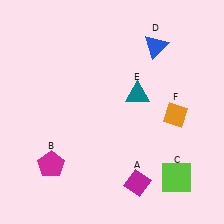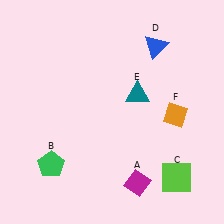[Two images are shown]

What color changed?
The pentagon (B) changed from magenta in Image 1 to green in Image 2.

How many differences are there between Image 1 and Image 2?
There is 1 difference between the two images.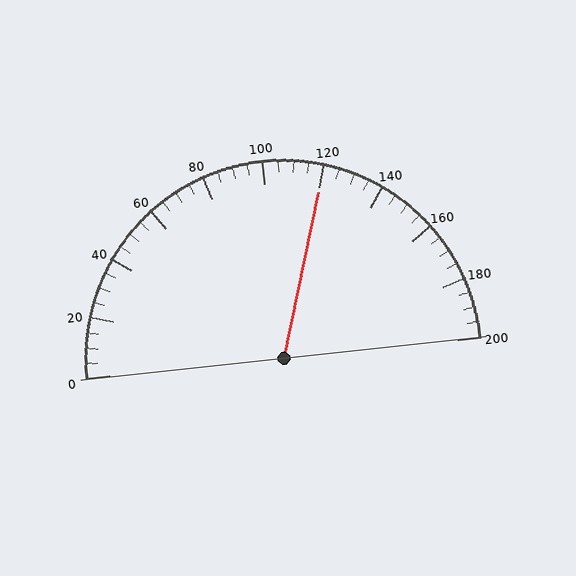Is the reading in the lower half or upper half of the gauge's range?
The reading is in the upper half of the range (0 to 200).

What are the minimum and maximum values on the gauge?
The gauge ranges from 0 to 200.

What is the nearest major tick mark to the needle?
The nearest major tick mark is 120.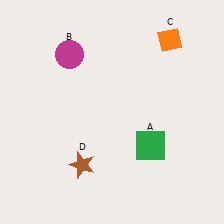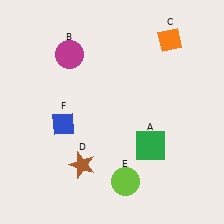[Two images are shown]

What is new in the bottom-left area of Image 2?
A blue diamond (F) was added in the bottom-left area of Image 2.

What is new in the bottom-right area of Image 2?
A lime circle (E) was added in the bottom-right area of Image 2.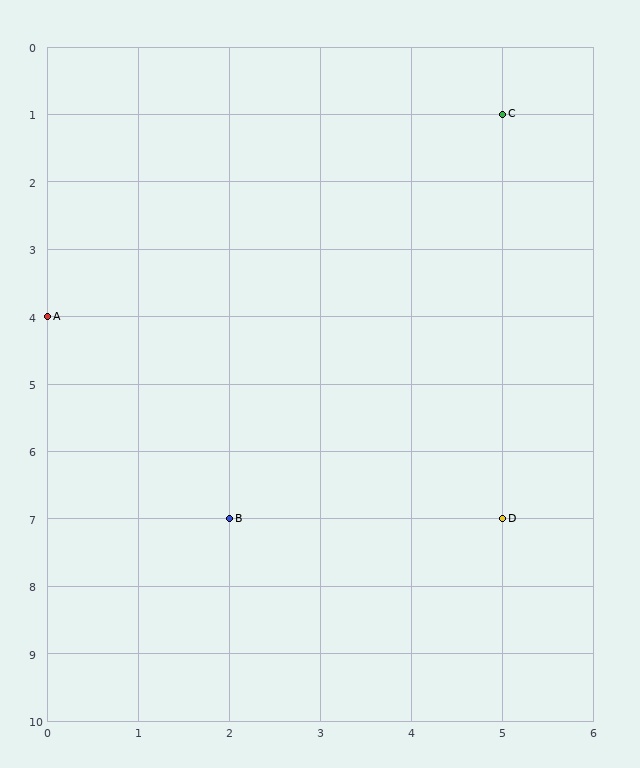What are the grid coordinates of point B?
Point B is at grid coordinates (2, 7).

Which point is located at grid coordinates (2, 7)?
Point B is at (2, 7).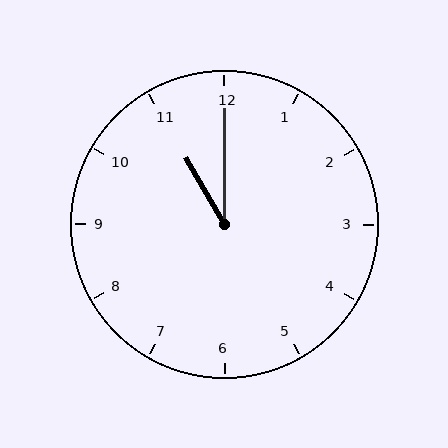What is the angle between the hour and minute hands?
Approximately 30 degrees.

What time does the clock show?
11:00.